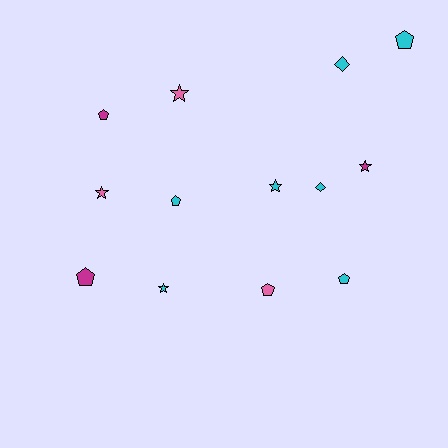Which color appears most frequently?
Cyan, with 7 objects.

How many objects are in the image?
There are 13 objects.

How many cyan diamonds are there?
There are 2 cyan diamonds.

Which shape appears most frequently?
Pentagon, with 6 objects.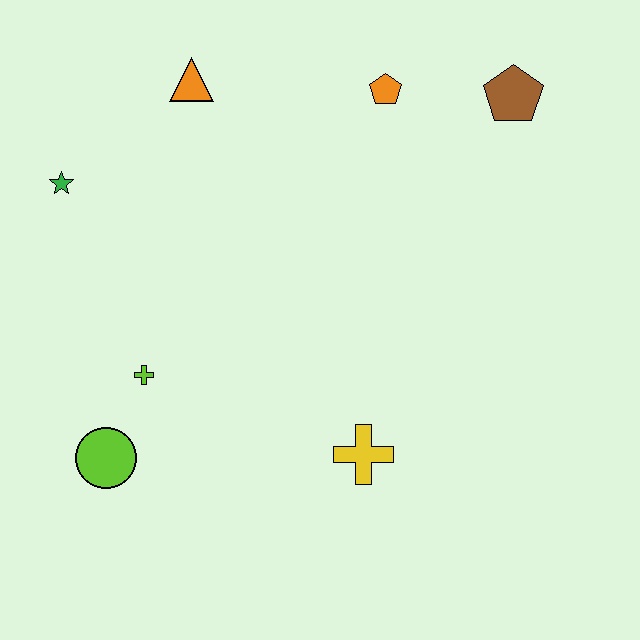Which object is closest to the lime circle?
The lime cross is closest to the lime circle.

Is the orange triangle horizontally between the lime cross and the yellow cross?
Yes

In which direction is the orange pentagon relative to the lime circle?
The orange pentagon is above the lime circle.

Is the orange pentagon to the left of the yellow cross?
No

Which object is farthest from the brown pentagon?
The lime circle is farthest from the brown pentagon.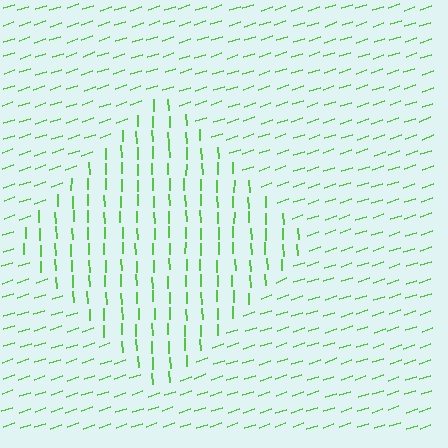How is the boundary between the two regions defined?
The boundary is defined purely by a change in line orientation (approximately 73 degrees difference). All lines are the same color and thickness.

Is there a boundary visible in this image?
Yes, there is a texture boundary formed by a change in line orientation.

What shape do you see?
I see a diamond.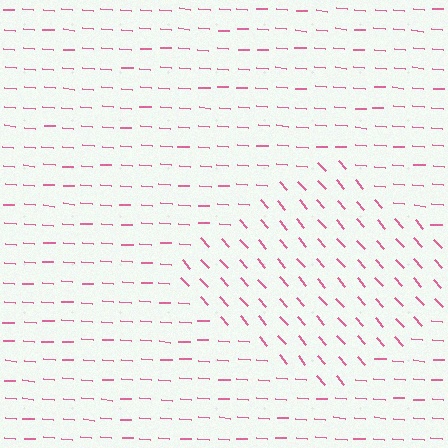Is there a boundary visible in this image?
Yes, there is a texture boundary formed by a change in line orientation.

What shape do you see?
I see a diamond.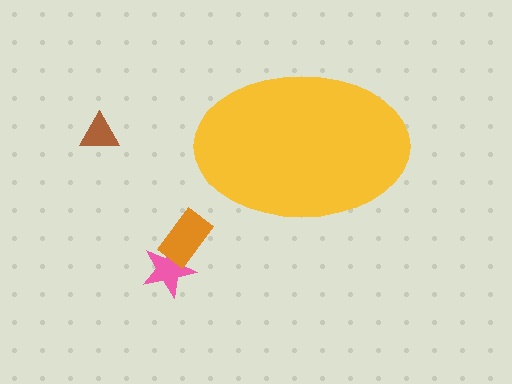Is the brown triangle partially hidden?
No, the brown triangle is fully visible.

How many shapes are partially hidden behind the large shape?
0 shapes are partially hidden.